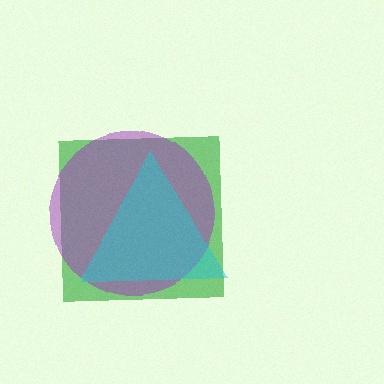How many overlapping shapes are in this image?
There are 3 overlapping shapes in the image.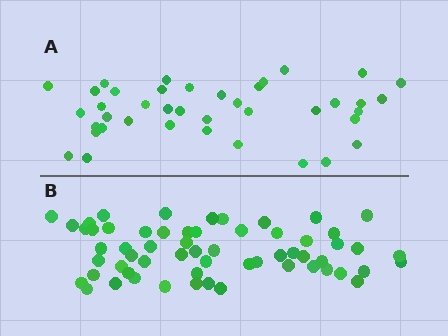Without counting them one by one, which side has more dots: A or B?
Region B (the bottom region) has more dots.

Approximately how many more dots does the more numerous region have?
Region B has approximately 20 more dots than region A.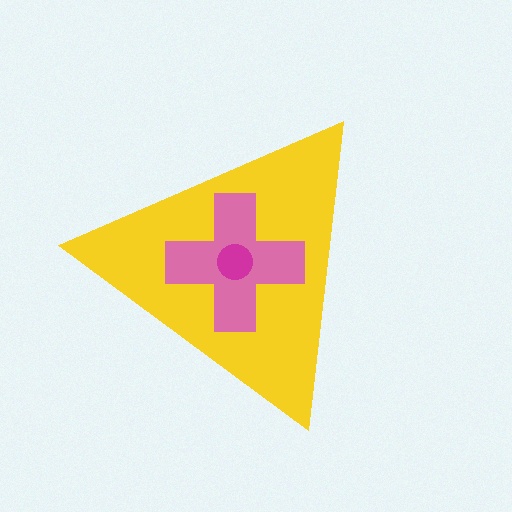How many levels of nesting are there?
3.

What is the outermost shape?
The yellow triangle.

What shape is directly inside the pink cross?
The magenta circle.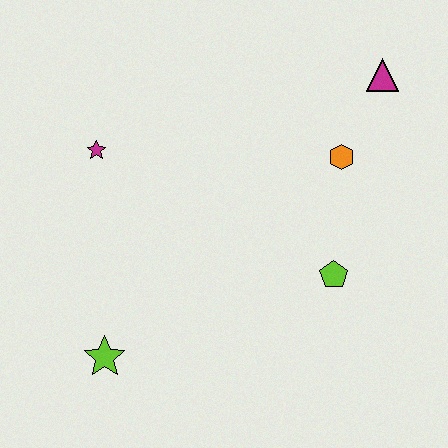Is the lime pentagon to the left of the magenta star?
No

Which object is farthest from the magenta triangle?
The lime star is farthest from the magenta triangle.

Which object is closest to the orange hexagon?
The magenta triangle is closest to the orange hexagon.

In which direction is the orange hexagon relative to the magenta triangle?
The orange hexagon is below the magenta triangle.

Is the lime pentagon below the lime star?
No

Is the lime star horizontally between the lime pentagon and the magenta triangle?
No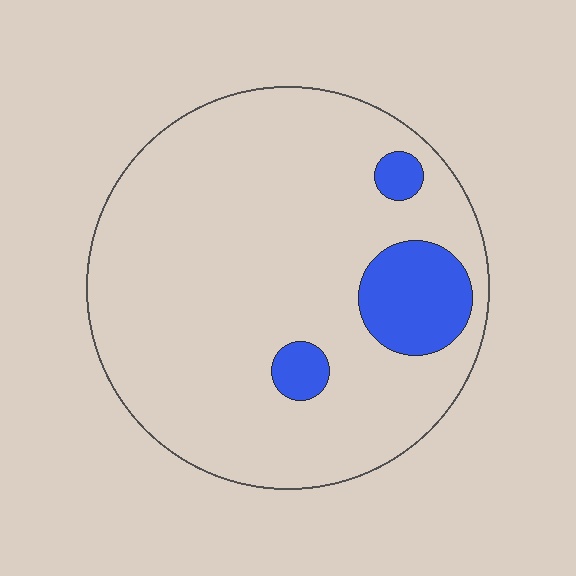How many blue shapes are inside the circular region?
3.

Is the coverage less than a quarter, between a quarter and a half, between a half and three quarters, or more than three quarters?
Less than a quarter.